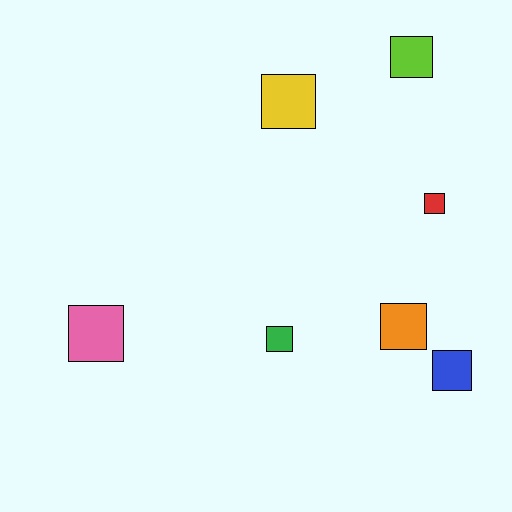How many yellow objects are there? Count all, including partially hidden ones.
There is 1 yellow object.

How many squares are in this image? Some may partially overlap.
There are 7 squares.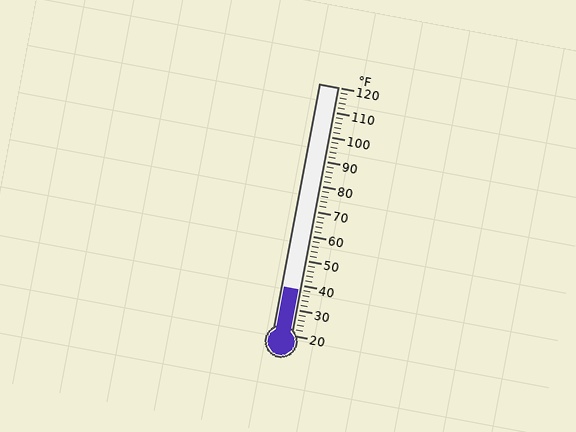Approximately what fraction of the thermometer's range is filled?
The thermometer is filled to approximately 20% of its range.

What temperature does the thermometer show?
The thermometer shows approximately 38°F.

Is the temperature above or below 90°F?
The temperature is below 90°F.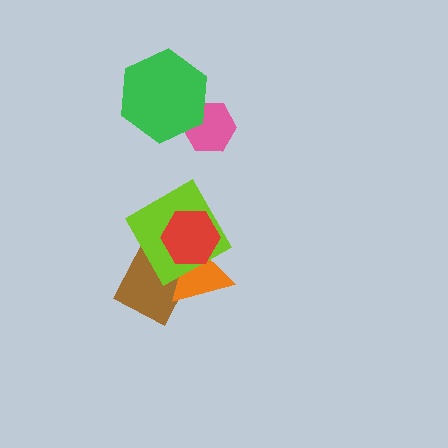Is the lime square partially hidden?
Yes, it is partially covered by another shape.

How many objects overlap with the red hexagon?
3 objects overlap with the red hexagon.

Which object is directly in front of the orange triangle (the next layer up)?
The lime square is directly in front of the orange triangle.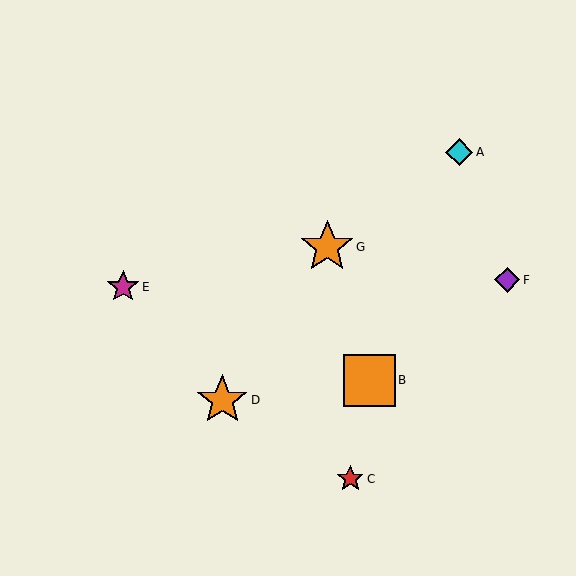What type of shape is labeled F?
Shape F is a purple diamond.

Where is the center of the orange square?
The center of the orange square is at (370, 380).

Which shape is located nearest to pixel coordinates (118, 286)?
The magenta star (labeled E) at (123, 287) is nearest to that location.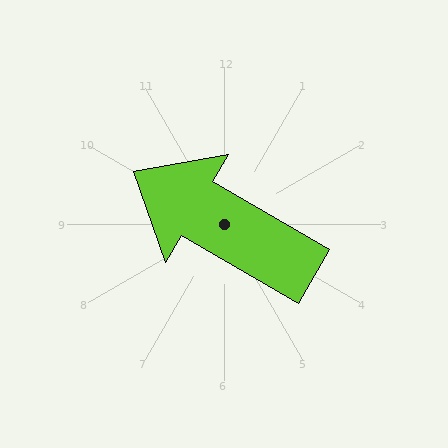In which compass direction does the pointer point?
Northwest.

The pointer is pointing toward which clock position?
Roughly 10 o'clock.